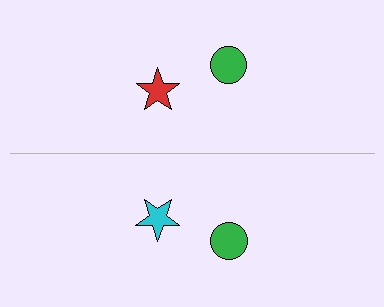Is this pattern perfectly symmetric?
No, the pattern is not perfectly symmetric. The cyan star on the bottom side breaks the symmetry — its mirror counterpart is red.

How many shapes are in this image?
There are 4 shapes in this image.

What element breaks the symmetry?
The cyan star on the bottom side breaks the symmetry — its mirror counterpart is red.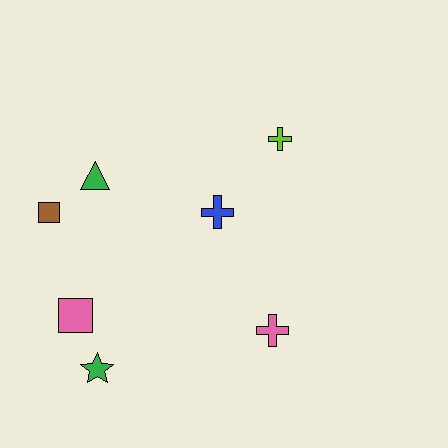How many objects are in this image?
There are 7 objects.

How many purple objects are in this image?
There are no purple objects.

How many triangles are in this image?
There is 1 triangle.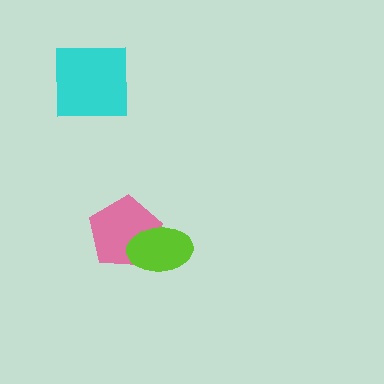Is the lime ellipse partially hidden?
No, no other shape covers it.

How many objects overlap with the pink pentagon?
1 object overlaps with the pink pentagon.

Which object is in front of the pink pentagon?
The lime ellipse is in front of the pink pentagon.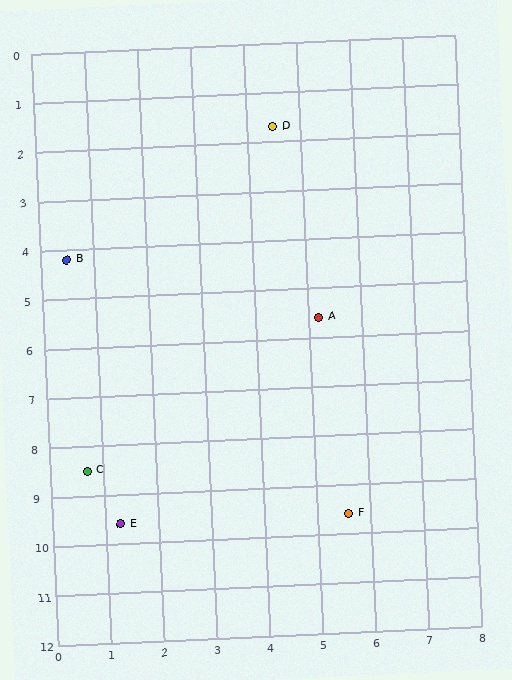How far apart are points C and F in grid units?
Points C and F are about 5.0 grid units apart.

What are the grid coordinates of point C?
Point C is at approximately (0.7, 8.5).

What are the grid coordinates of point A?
Point A is at approximately (5.2, 5.6).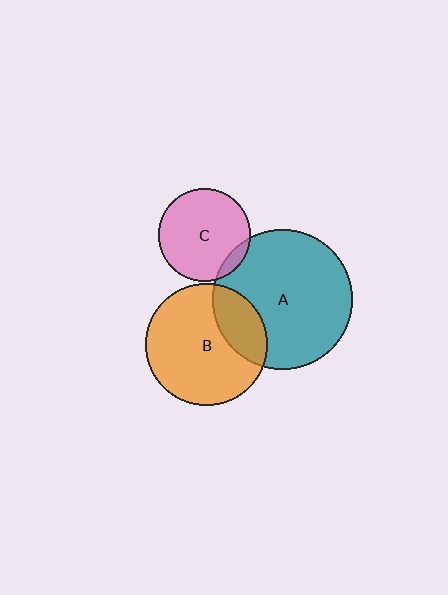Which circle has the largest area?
Circle A (teal).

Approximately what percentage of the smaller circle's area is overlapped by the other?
Approximately 25%.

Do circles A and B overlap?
Yes.